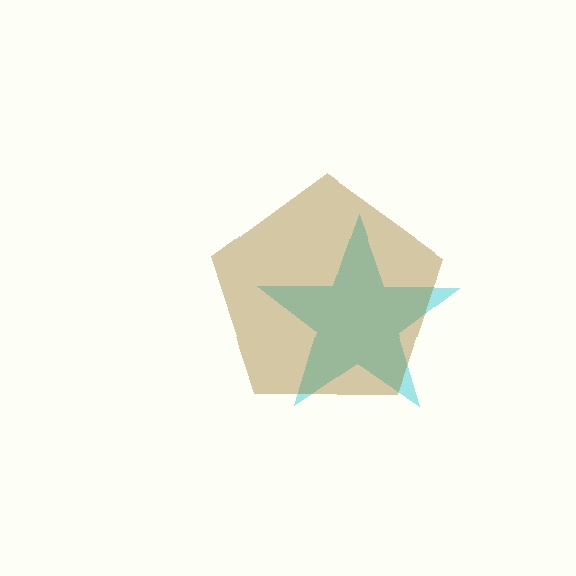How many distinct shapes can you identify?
There are 2 distinct shapes: a cyan star, a brown pentagon.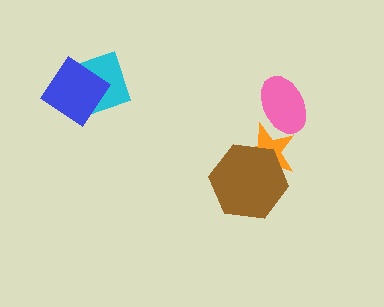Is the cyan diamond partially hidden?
Yes, it is partially covered by another shape.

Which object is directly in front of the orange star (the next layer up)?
The brown hexagon is directly in front of the orange star.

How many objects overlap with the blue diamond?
1 object overlaps with the blue diamond.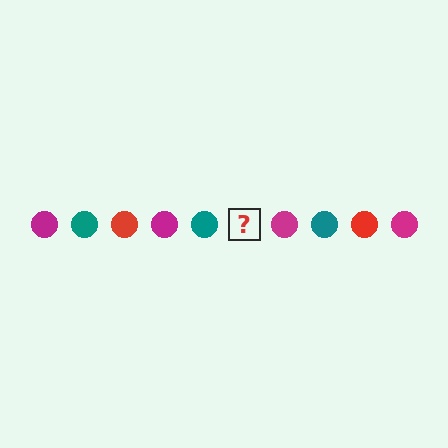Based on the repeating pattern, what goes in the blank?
The blank should be a red circle.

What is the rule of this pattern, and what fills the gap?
The rule is that the pattern cycles through magenta, teal, red circles. The gap should be filled with a red circle.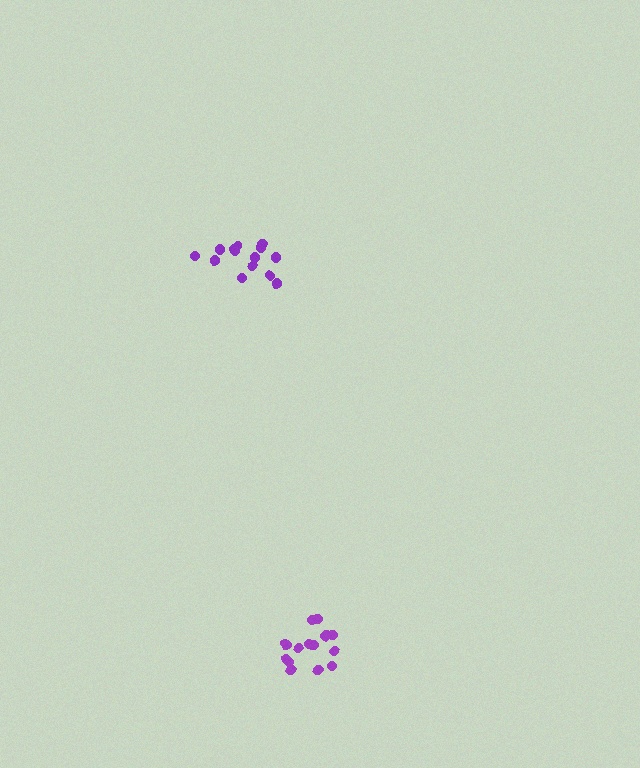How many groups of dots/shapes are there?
There are 2 groups.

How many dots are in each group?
Group 1: 14 dots, Group 2: 16 dots (30 total).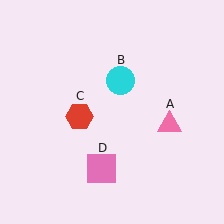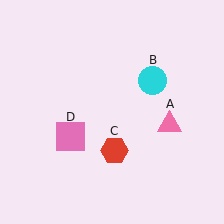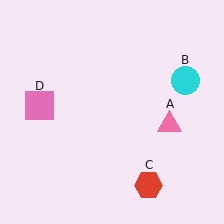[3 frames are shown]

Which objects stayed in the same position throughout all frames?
Pink triangle (object A) remained stationary.